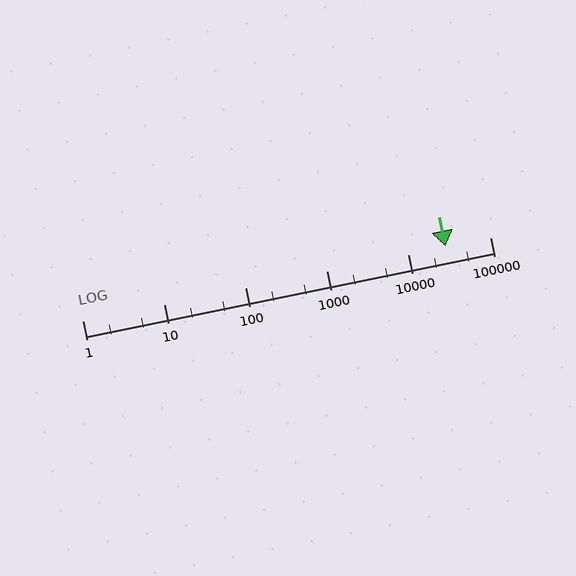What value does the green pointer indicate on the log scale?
The pointer indicates approximately 28000.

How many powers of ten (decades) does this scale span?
The scale spans 5 decades, from 1 to 100000.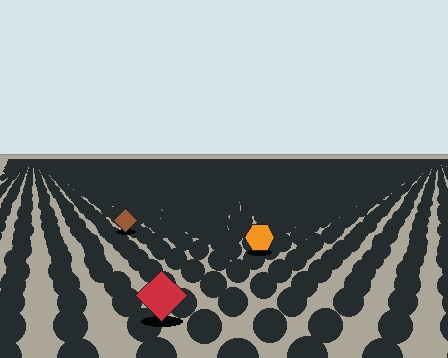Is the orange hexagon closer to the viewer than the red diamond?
No. The red diamond is closer — you can tell from the texture gradient: the ground texture is coarser near it.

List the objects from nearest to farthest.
From nearest to farthest: the red diamond, the orange hexagon, the brown diamond.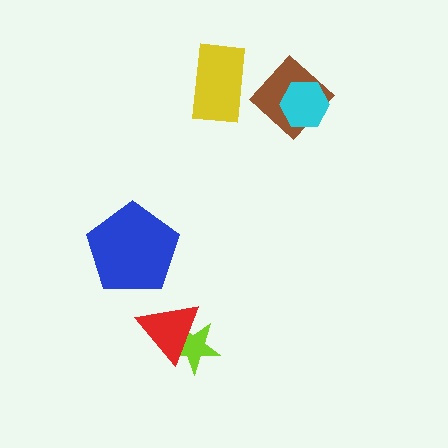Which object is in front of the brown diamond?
The cyan hexagon is in front of the brown diamond.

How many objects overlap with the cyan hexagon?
1 object overlaps with the cyan hexagon.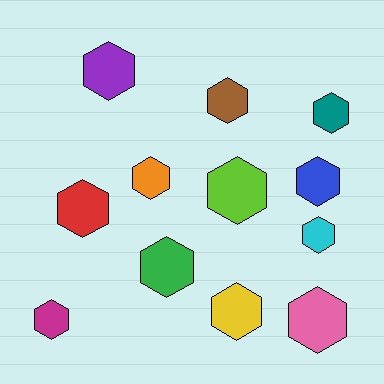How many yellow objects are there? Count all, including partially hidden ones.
There is 1 yellow object.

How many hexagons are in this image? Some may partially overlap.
There are 12 hexagons.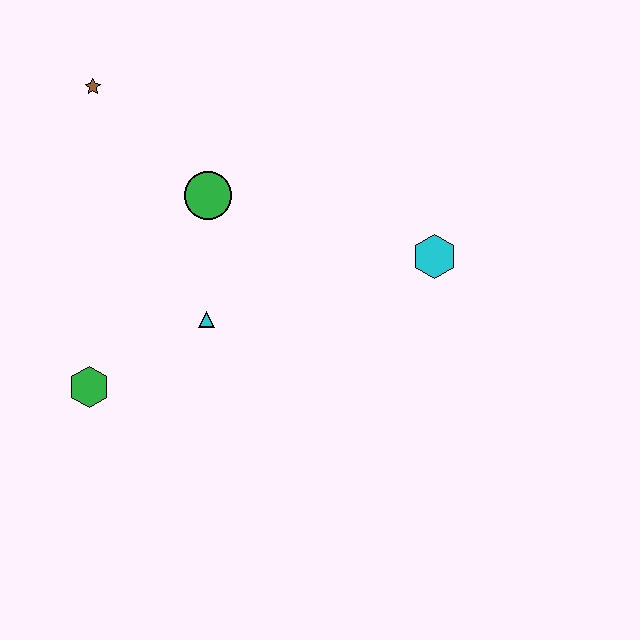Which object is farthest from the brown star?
The cyan hexagon is farthest from the brown star.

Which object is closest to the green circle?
The cyan triangle is closest to the green circle.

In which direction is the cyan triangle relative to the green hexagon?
The cyan triangle is to the right of the green hexagon.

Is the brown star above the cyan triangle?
Yes